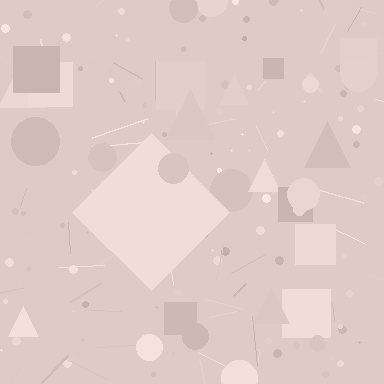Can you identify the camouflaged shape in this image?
The camouflaged shape is a diamond.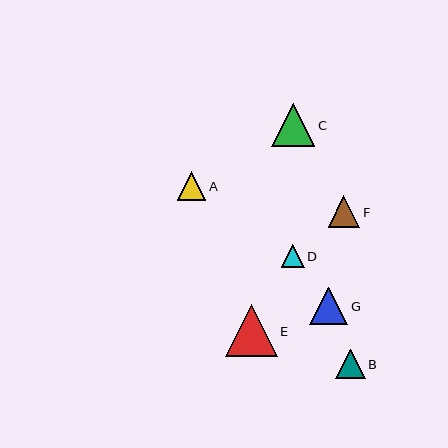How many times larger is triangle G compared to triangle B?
Triangle G is approximately 1.3 times the size of triangle B.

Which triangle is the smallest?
Triangle D is the smallest with a size of approximately 23 pixels.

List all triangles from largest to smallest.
From largest to smallest: E, C, G, F, B, A, D.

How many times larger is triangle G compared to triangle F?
Triangle G is approximately 1.2 times the size of triangle F.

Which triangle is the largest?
Triangle E is the largest with a size of approximately 52 pixels.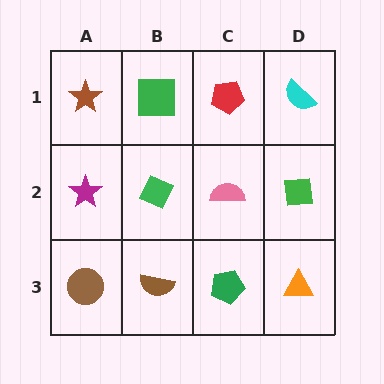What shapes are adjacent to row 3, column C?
A pink semicircle (row 2, column C), a brown semicircle (row 3, column B), an orange triangle (row 3, column D).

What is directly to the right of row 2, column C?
A green square.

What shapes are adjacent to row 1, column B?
A green diamond (row 2, column B), a brown star (row 1, column A), a red pentagon (row 1, column C).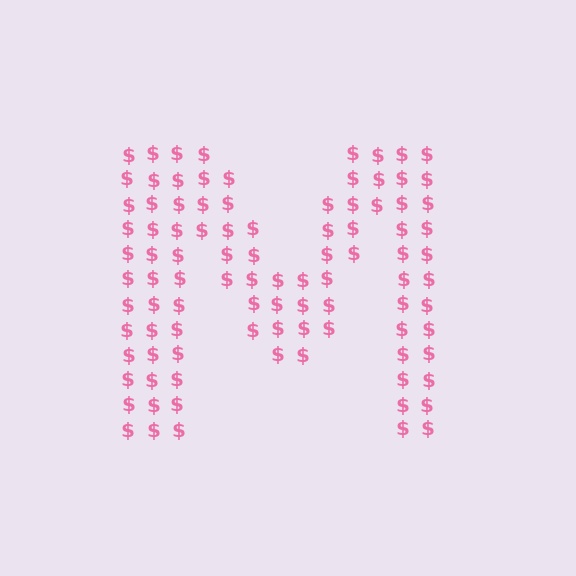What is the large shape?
The large shape is the letter M.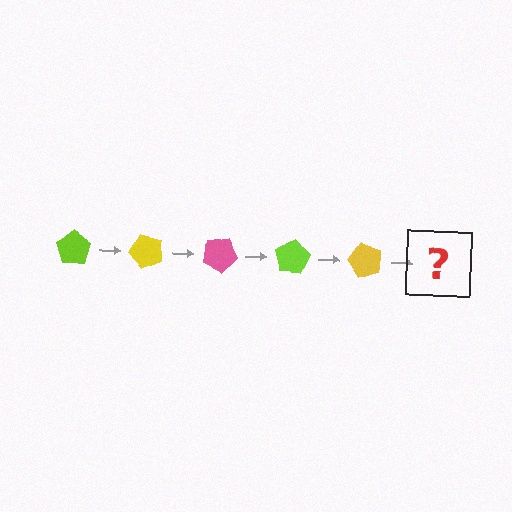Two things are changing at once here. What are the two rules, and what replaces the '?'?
The two rules are that it rotates 50 degrees each step and the color cycles through lime, yellow, and pink. The '?' should be a pink pentagon, rotated 250 degrees from the start.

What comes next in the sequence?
The next element should be a pink pentagon, rotated 250 degrees from the start.